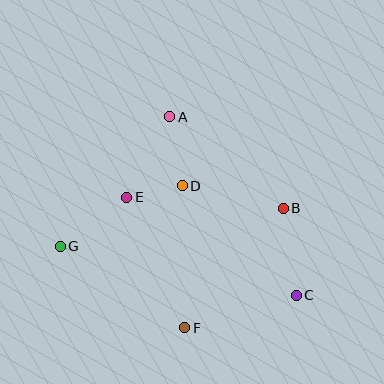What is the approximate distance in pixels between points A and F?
The distance between A and F is approximately 212 pixels.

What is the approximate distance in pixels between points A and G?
The distance between A and G is approximately 169 pixels.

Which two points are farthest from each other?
Points C and G are farthest from each other.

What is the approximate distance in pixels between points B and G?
The distance between B and G is approximately 226 pixels.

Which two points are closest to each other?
Points D and E are closest to each other.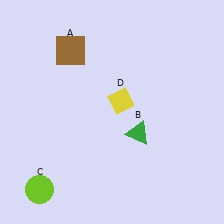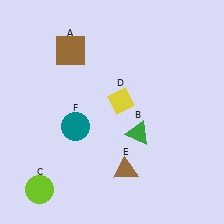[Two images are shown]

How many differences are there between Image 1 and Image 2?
There are 2 differences between the two images.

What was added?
A brown triangle (E), a teal circle (F) were added in Image 2.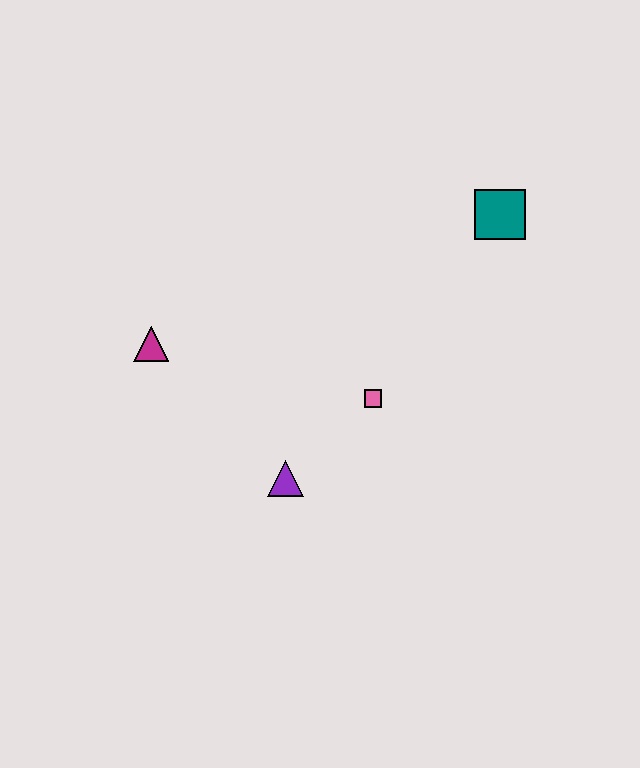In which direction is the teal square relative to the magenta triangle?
The teal square is to the right of the magenta triangle.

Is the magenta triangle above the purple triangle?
Yes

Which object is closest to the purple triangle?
The pink square is closest to the purple triangle.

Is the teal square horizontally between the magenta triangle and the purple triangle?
No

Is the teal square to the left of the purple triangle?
No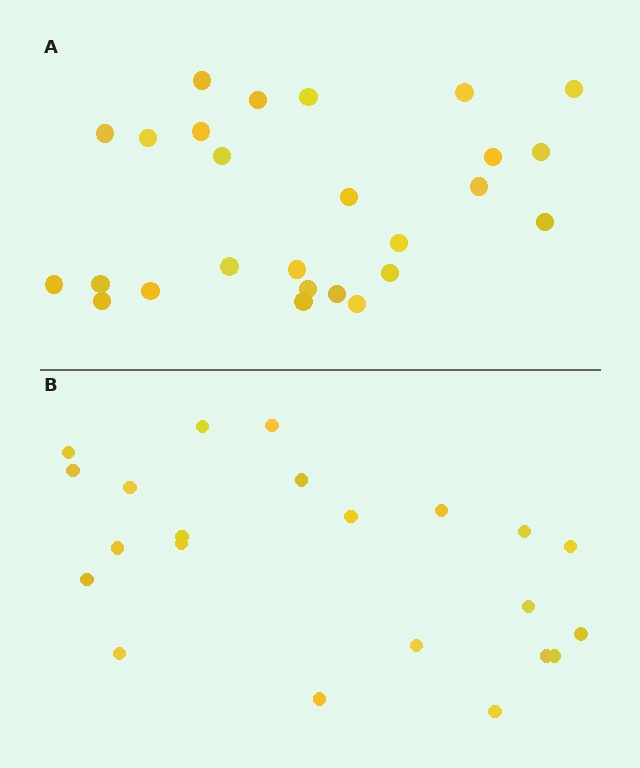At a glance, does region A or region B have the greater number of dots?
Region A (the top region) has more dots.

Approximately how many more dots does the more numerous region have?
Region A has about 4 more dots than region B.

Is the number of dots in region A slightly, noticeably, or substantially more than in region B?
Region A has only slightly more — the two regions are fairly close. The ratio is roughly 1.2 to 1.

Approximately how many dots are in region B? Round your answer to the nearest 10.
About 20 dots. (The exact count is 22, which rounds to 20.)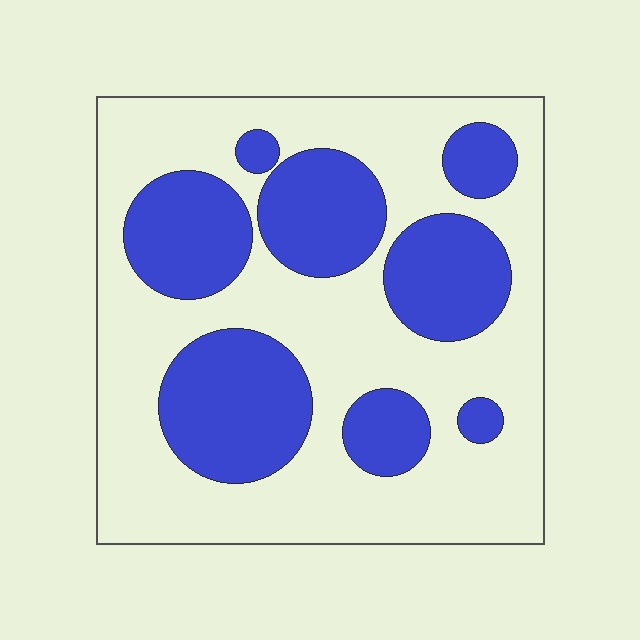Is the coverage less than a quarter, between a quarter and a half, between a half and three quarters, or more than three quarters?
Between a quarter and a half.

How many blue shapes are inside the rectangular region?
8.